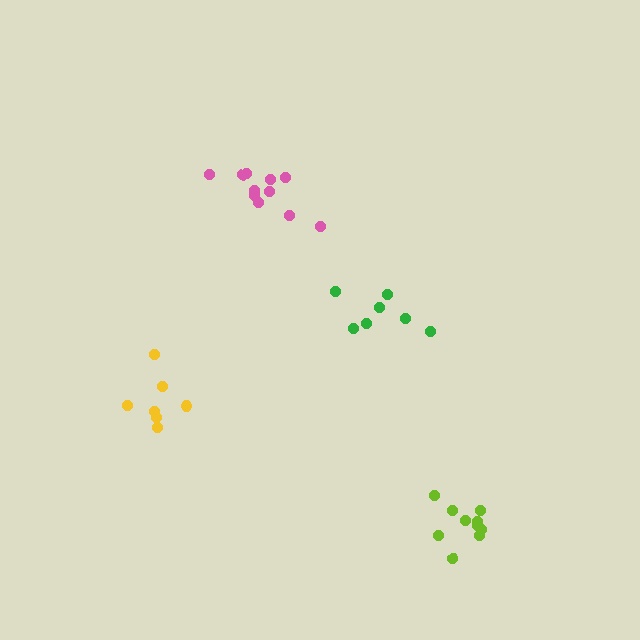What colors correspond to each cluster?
The clusters are colored: pink, green, yellow, lime.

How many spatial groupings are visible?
There are 4 spatial groupings.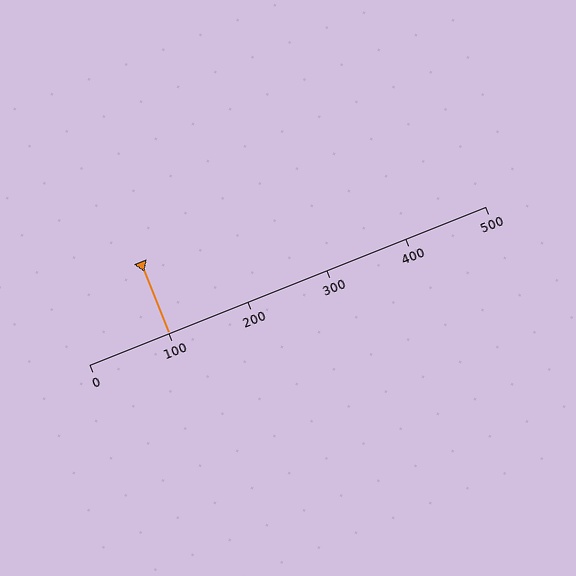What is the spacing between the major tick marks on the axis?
The major ticks are spaced 100 apart.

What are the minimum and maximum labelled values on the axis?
The axis runs from 0 to 500.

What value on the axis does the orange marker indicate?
The marker indicates approximately 100.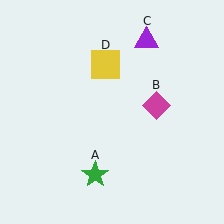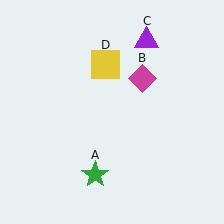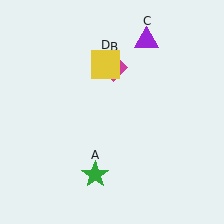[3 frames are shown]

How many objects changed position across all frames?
1 object changed position: magenta diamond (object B).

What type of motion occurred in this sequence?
The magenta diamond (object B) rotated counterclockwise around the center of the scene.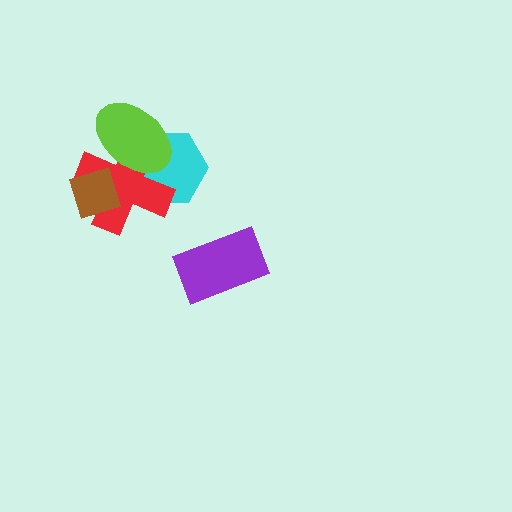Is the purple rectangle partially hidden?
No, no other shape covers it.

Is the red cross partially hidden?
Yes, it is partially covered by another shape.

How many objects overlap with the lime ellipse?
2 objects overlap with the lime ellipse.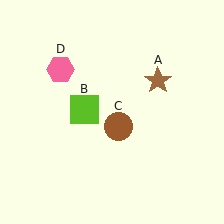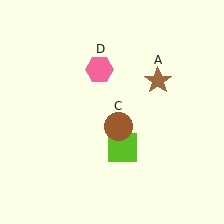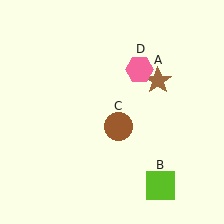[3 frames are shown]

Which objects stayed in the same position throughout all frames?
Brown star (object A) and brown circle (object C) remained stationary.